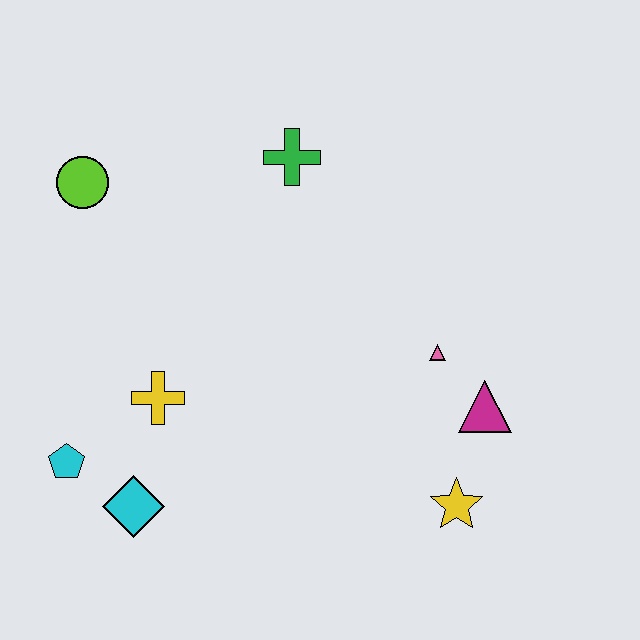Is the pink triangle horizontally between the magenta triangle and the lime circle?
Yes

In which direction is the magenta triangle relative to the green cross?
The magenta triangle is below the green cross.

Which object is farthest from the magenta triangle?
The lime circle is farthest from the magenta triangle.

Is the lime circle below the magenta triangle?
No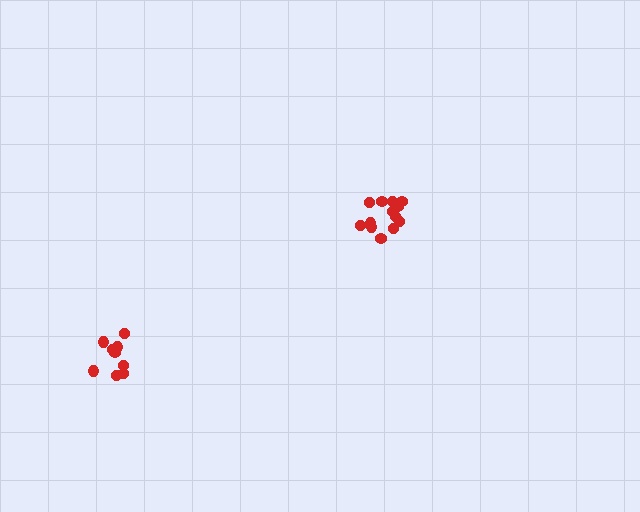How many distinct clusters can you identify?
There are 2 distinct clusters.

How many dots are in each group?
Group 1: 9 dots, Group 2: 13 dots (22 total).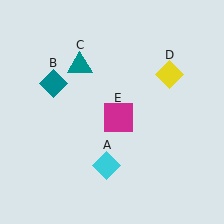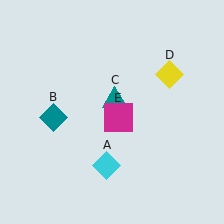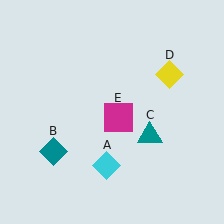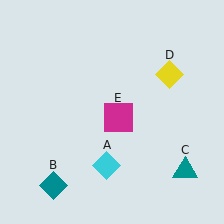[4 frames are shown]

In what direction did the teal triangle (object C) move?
The teal triangle (object C) moved down and to the right.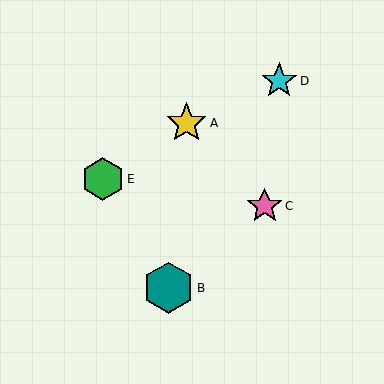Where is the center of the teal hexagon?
The center of the teal hexagon is at (168, 288).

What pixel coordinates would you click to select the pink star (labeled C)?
Click at (265, 206) to select the pink star C.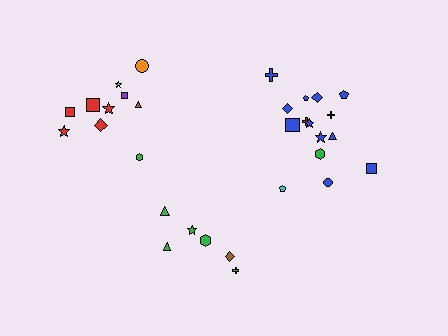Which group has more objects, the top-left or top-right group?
The top-right group.